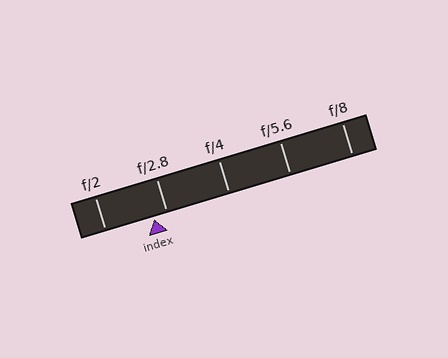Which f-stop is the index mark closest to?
The index mark is closest to f/2.8.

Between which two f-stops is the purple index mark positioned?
The index mark is between f/2 and f/2.8.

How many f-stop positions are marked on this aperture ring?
There are 5 f-stop positions marked.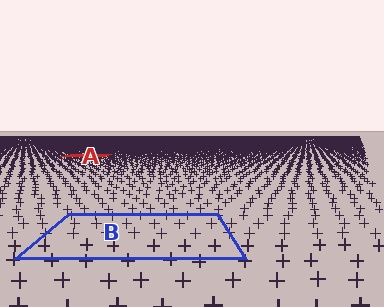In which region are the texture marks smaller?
The texture marks are smaller in region A, because it is farther away.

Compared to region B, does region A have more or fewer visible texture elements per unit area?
Region A has more texture elements per unit area — they are packed more densely because it is farther away.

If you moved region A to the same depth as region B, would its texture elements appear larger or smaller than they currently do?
They would appear larger. At a closer depth, the same texture elements are projected at a bigger on-screen size.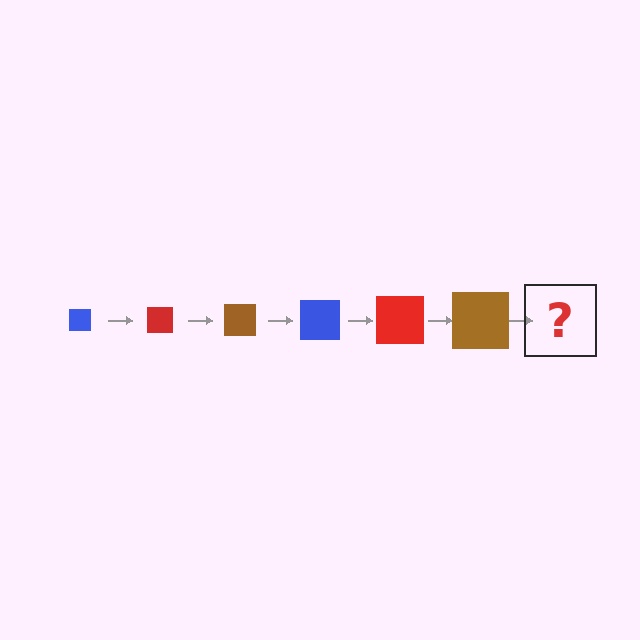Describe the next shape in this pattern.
It should be a blue square, larger than the previous one.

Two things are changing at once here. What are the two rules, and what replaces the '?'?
The two rules are that the square grows larger each step and the color cycles through blue, red, and brown. The '?' should be a blue square, larger than the previous one.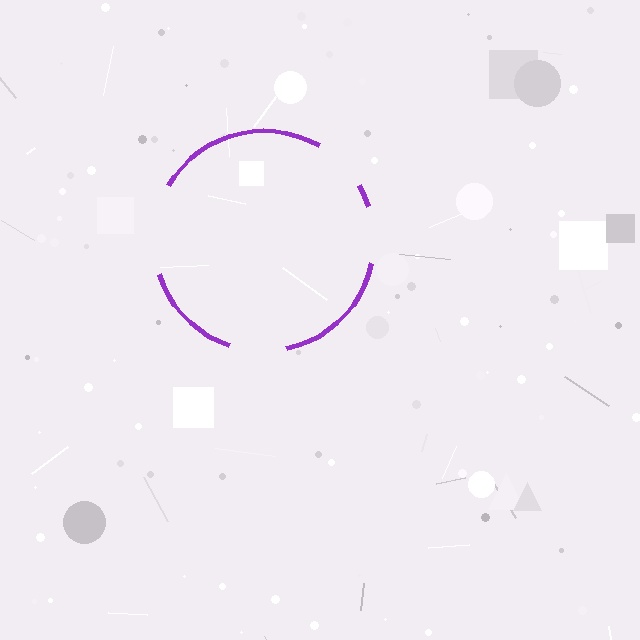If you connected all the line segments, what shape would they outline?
They would outline a circle.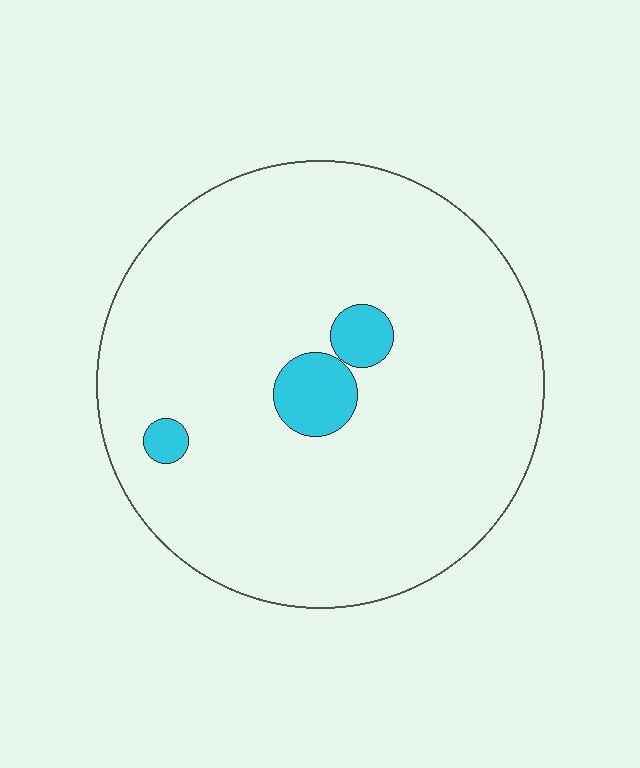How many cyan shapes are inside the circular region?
3.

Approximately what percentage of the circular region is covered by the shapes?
Approximately 5%.